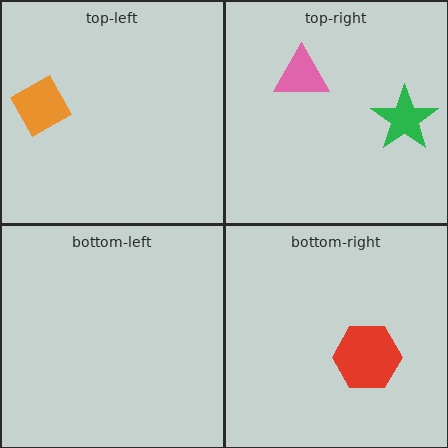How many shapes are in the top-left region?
1.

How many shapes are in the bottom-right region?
1.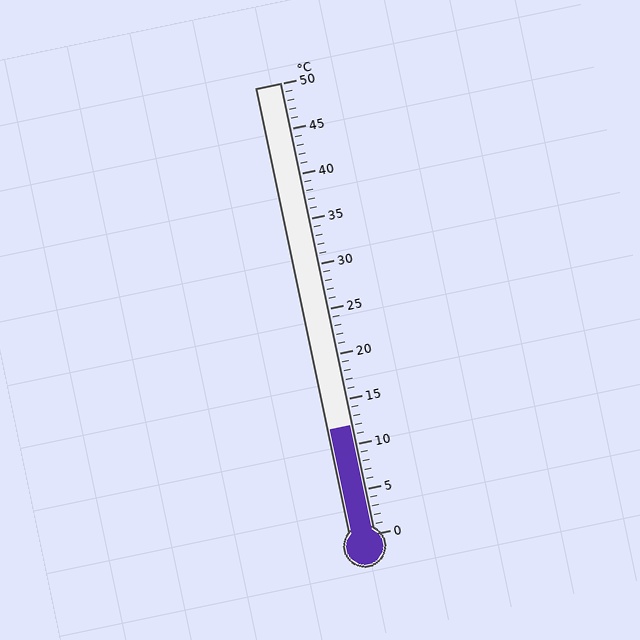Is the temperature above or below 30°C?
The temperature is below 30°C.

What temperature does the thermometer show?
The thermometer shows approximately 12°C.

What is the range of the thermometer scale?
The thermometer scale ranges from 0°C to 50°C.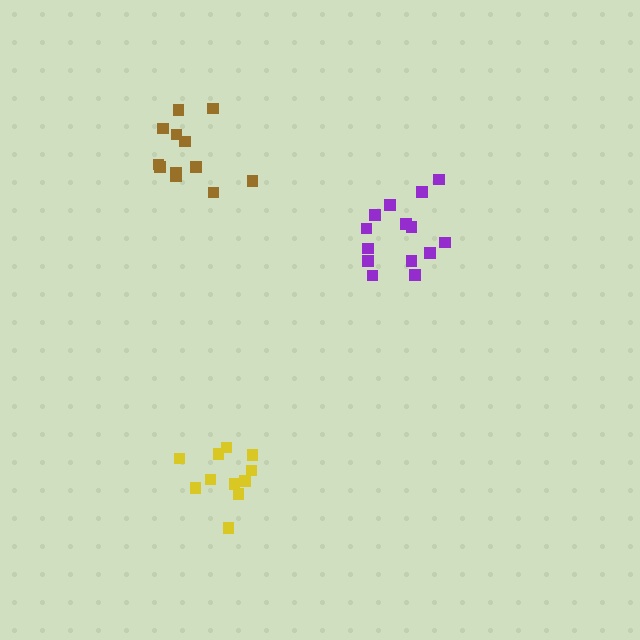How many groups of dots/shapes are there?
There are 3 groups.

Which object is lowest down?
The yellow cluster is bottommost.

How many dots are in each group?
Group 1: 12 dots, Group 2: 11 dots, Group 3: 14 dots (37 total).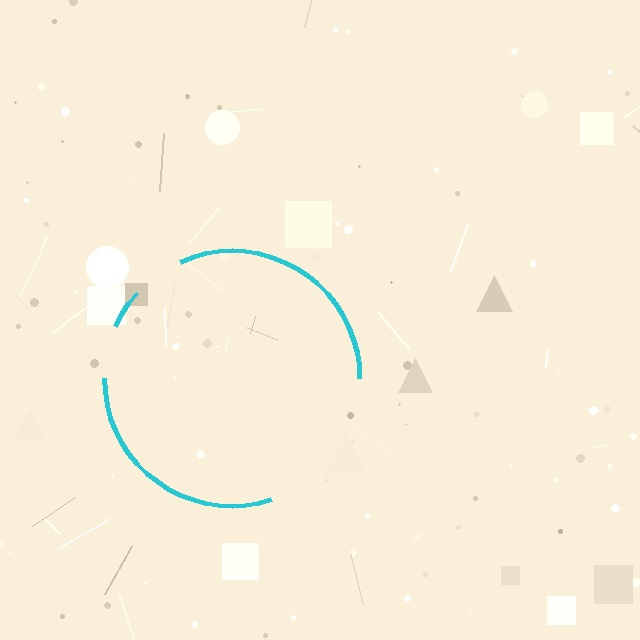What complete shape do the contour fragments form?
The contour fragments form a circle.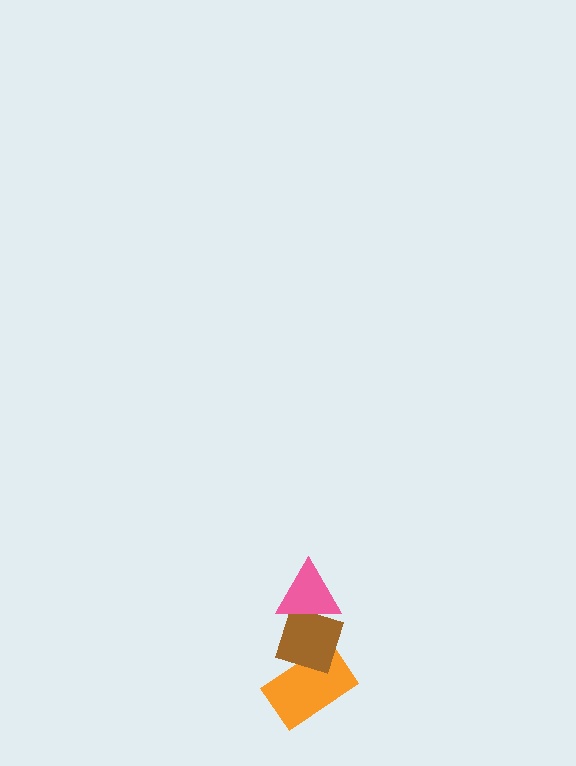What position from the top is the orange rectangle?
The orange rectangle is 3rd from the top.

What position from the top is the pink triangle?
The pink triangle is 1st from the top.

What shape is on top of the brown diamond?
The pink triangle is on top of the brown diamond.